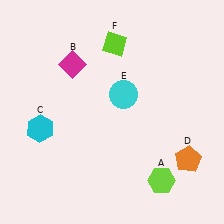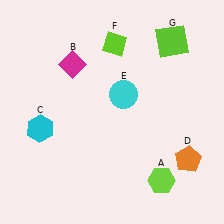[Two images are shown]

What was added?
A lime square (G) was added in Image 2.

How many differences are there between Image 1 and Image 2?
There is 1 difference between the two images.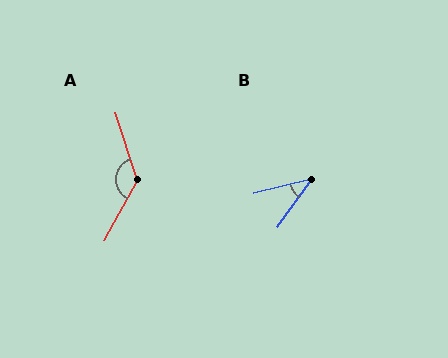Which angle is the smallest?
B, at approximately 40 degrees.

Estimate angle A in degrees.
Approximately 134 degrees.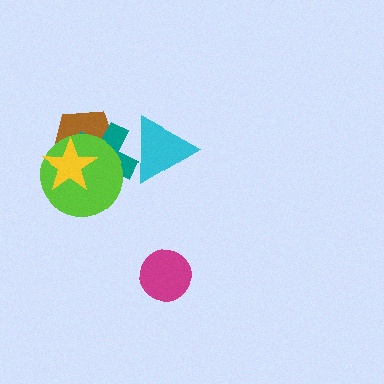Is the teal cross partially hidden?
Yes, it is partially covered by another shape.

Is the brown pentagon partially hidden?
Yes, it is partially covered by another shape.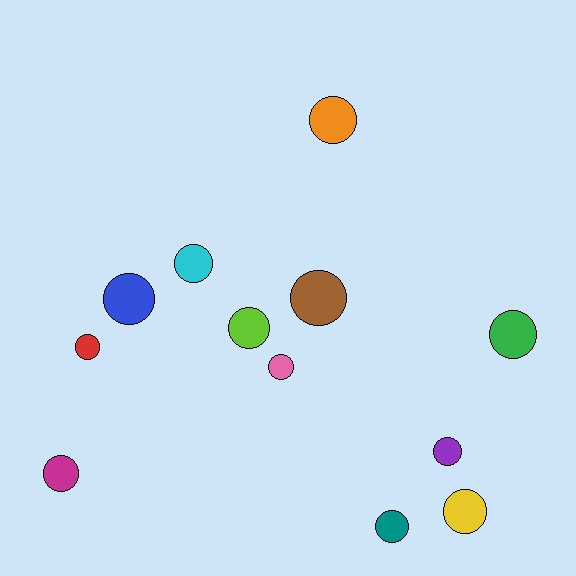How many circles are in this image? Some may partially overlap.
There are 12 circles.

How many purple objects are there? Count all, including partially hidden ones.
There is 1 purple object.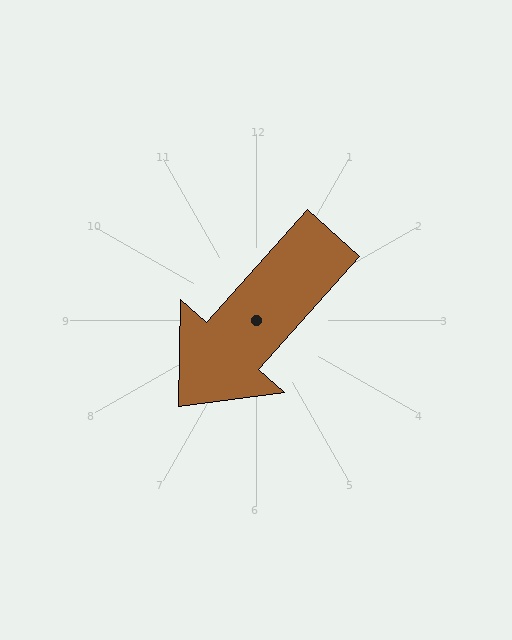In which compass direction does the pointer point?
Southwest.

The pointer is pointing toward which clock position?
Roughly 7 o'clock.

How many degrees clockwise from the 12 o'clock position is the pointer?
Approximately 222 degrees.